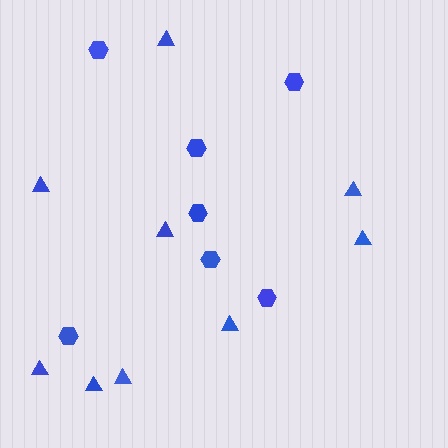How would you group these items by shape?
There are 2 groups: one group of triangles (9) and one group of hexagons (7).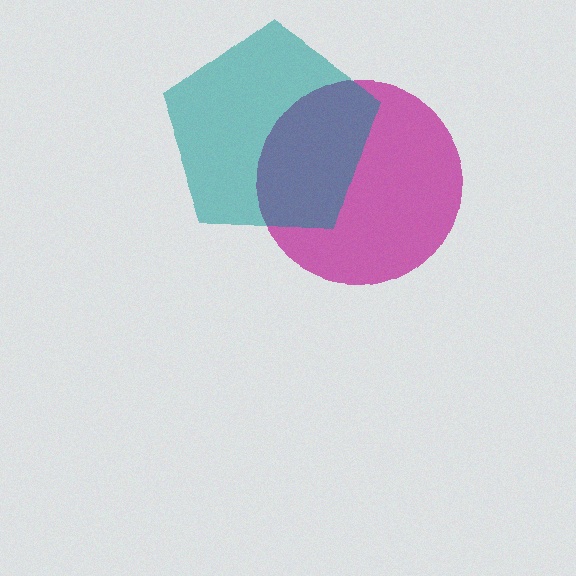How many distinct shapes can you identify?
There are 2 distinct shapes: a magenta circle, a teal pentagon.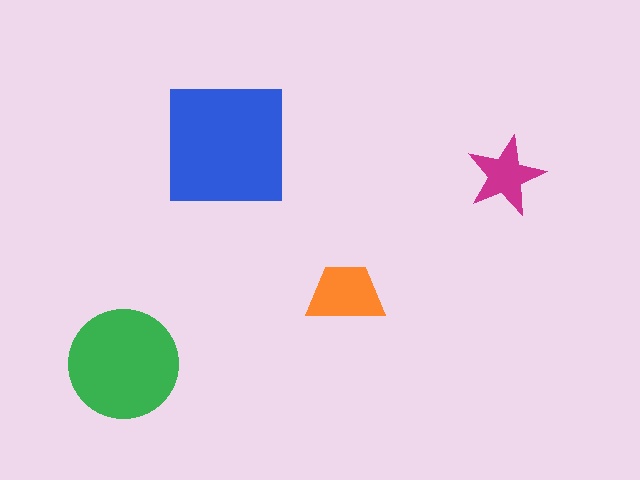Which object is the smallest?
The magenta star.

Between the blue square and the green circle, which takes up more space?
The blue square.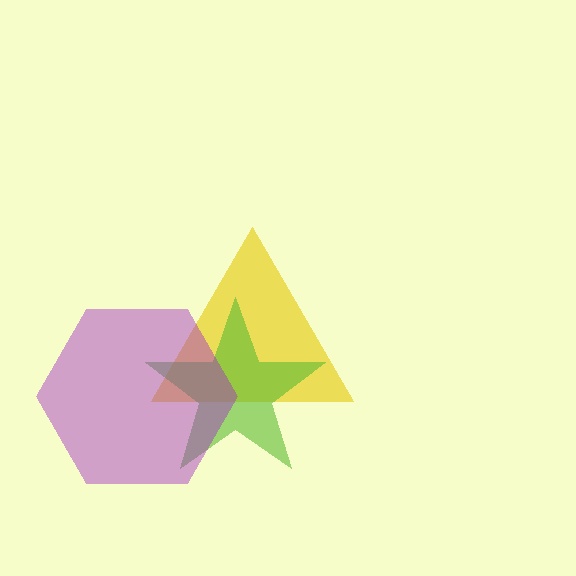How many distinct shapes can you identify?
There are 3 distinct shapes: a yellow triangle, a lime star, a purple hexagon.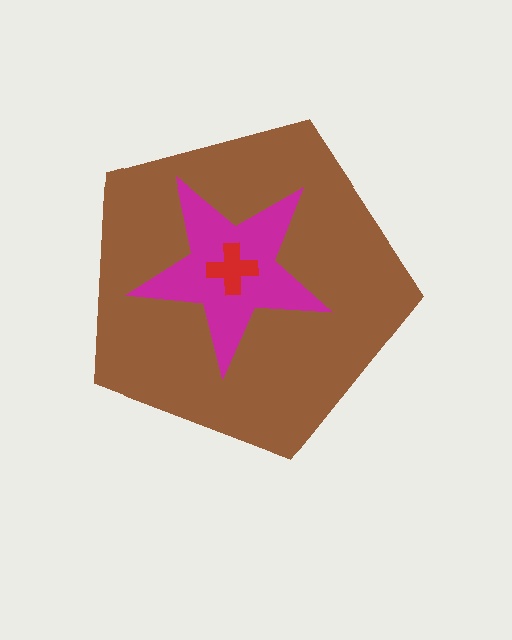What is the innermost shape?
The red cross.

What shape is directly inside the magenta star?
The red cross.